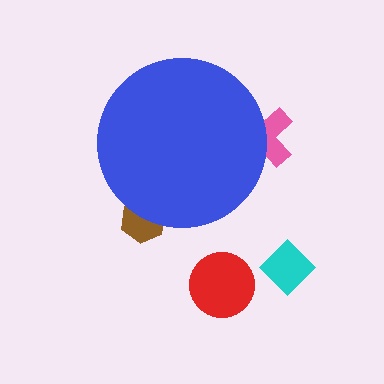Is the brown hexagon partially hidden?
Yes, the brown hexagon is partially hidden behind the blue circle.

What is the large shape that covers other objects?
A blue circle.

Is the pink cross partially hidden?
Yes, the pink cross is partially hidden behind the blue circle.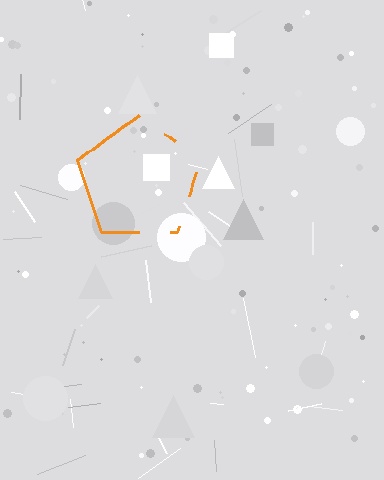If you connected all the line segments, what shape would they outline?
They would outline a pentagon.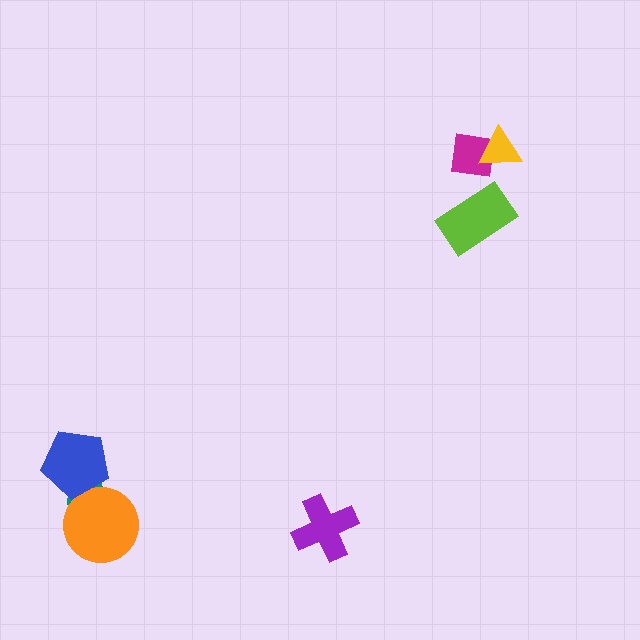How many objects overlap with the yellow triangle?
1 object overlaps with the yellow triangle.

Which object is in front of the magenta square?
The yellow triangle is in front of the magenta square.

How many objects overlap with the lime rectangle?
0 objects overlap with the lime rectangle.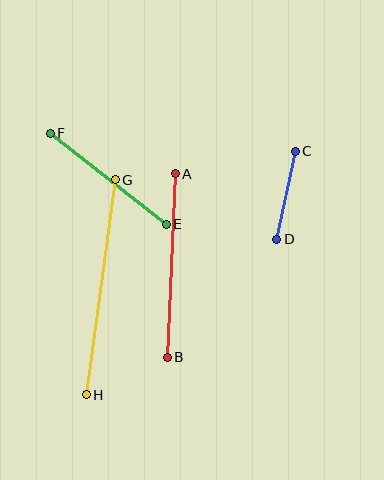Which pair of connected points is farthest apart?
Points G and H are farthest apart.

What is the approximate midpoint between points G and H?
The midpoint is at approximately (101, 287) pixels.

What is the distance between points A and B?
The distance is approximately 184 pixels.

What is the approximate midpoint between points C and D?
The midpoint is at approximately (286, 195) pixels.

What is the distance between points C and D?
The distance is approximately 90 pixels.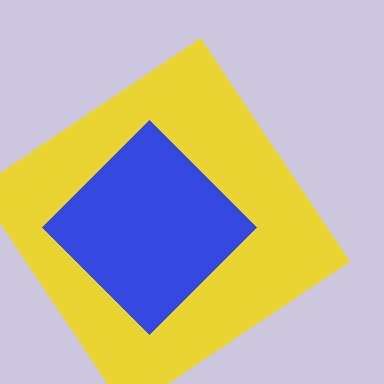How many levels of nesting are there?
2.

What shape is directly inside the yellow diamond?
The blue diamond.